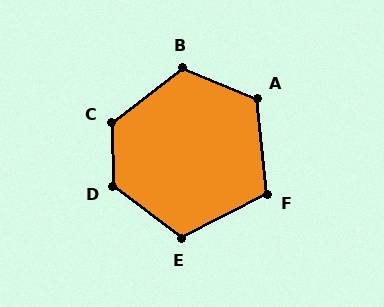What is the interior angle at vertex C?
Approximately 127 degrees (obtuse).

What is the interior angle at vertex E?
Approximately 115 degrees (obtuse).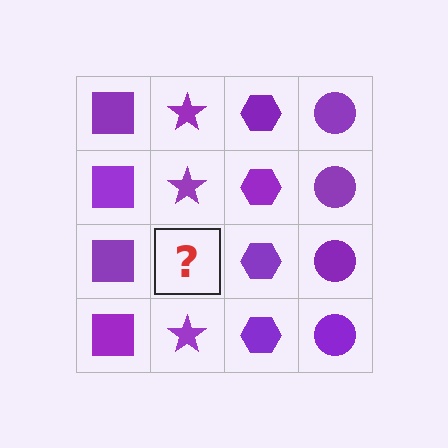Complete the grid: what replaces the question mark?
The question mark should be replaced with a purple star.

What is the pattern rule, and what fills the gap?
The rule is that each column has a consistent shape. The gap should be filled with a purple star.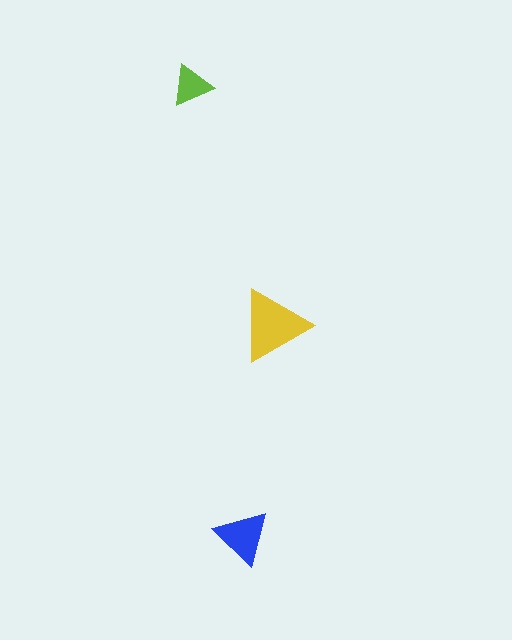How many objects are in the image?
There are 3 objects in the image.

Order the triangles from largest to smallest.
the yellow one, the blue one, the lime one.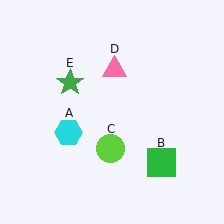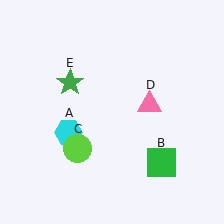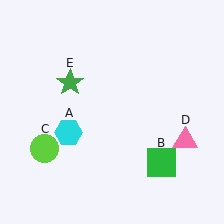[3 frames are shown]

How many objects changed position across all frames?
2 objects changed position: lime circle (object C), pink triangle (object D).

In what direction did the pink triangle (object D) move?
The pink triangle (object D) moved down and to the right.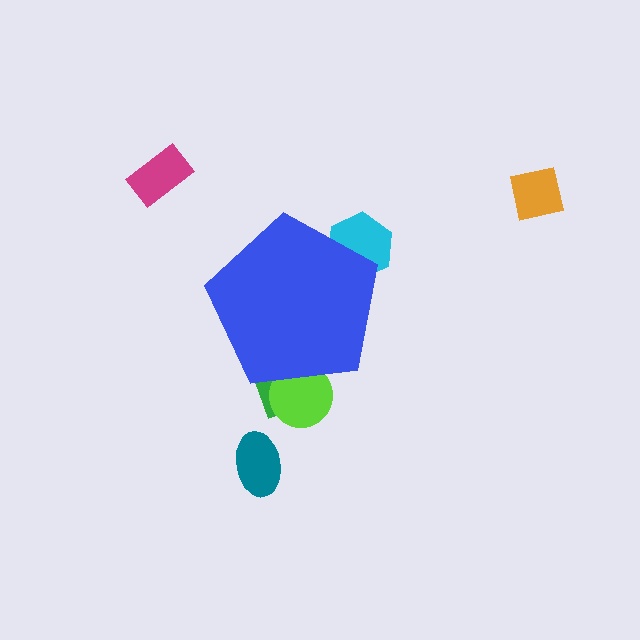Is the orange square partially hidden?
No, the orange square is fully visible.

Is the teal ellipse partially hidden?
No, the teal ellipse is fully visible.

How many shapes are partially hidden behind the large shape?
3 shapes are partially hidden.